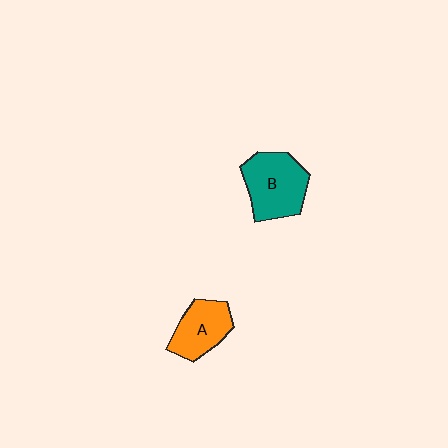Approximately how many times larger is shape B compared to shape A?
Approximately 1.3 times.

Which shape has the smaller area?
Shape A (orange).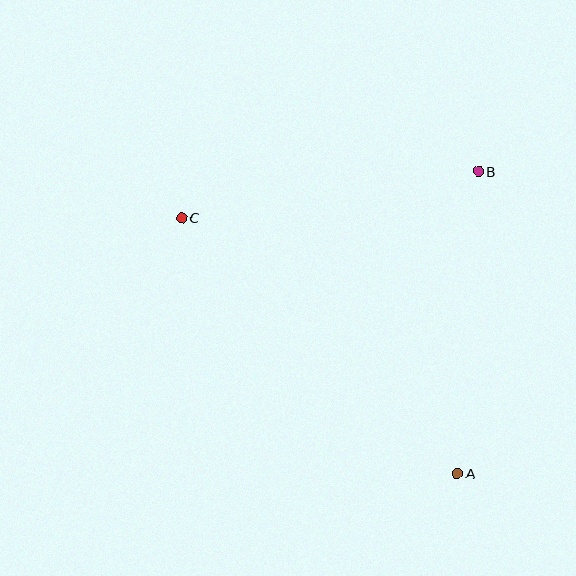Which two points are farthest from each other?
Points A and C are farthest from each other.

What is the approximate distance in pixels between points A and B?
The distance between A and B is approximately 303 pixels.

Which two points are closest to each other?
Points B and C are closest to each other.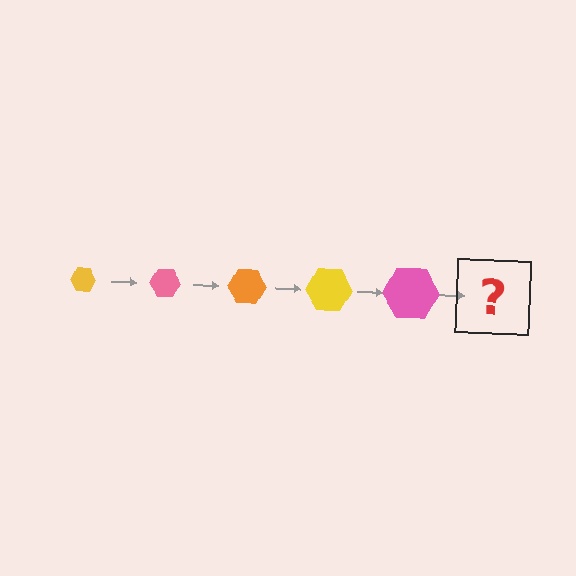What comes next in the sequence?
The next element should be an orange hexagon, larger than the previous one.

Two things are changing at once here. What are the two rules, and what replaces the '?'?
The two rules are that the hexagon grows larger each step and the color cycles through yellow, pink, and orange. The '?' should be an orange hexagon, larger than the previous one.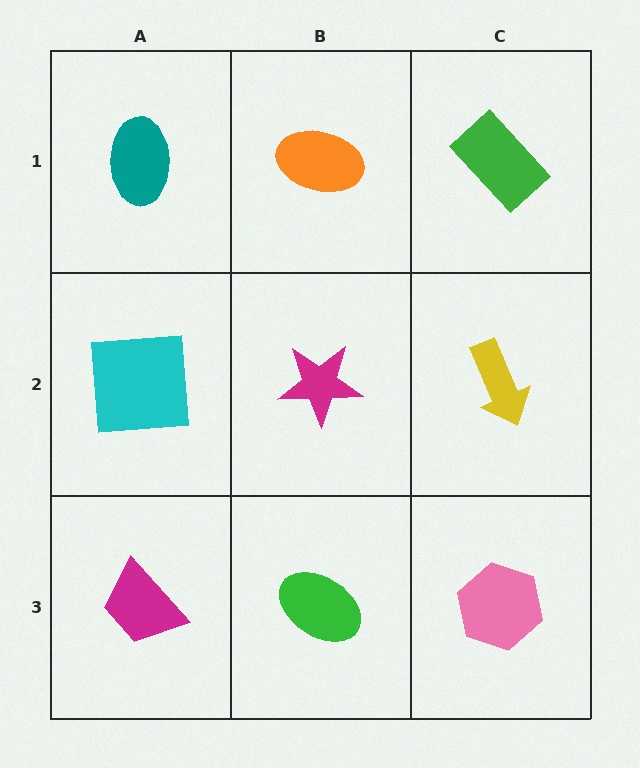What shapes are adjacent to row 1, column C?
A yellow arrow (row 2, column C), an orange ellipse (row 1, column B).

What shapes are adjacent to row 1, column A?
A cyan square (row 2, column A), an orange ellipse (row 1, column B).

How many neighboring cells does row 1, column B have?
3.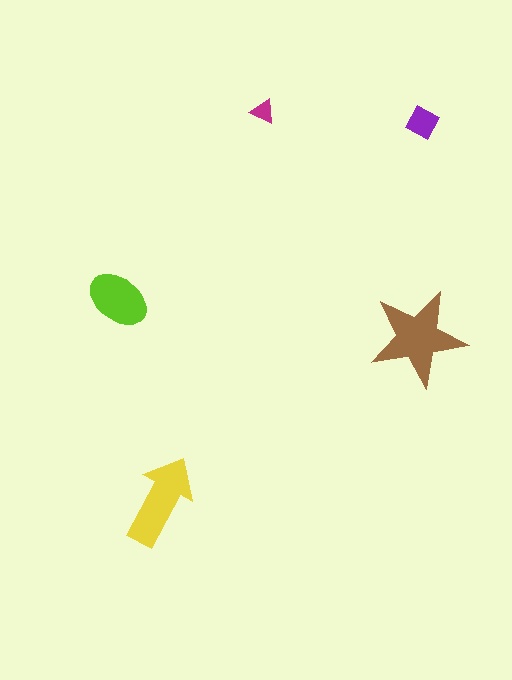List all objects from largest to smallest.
The brown star, the yellow arrow, the lime ellipse, the purple square, the magenta triangle.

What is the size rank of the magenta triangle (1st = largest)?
5th.